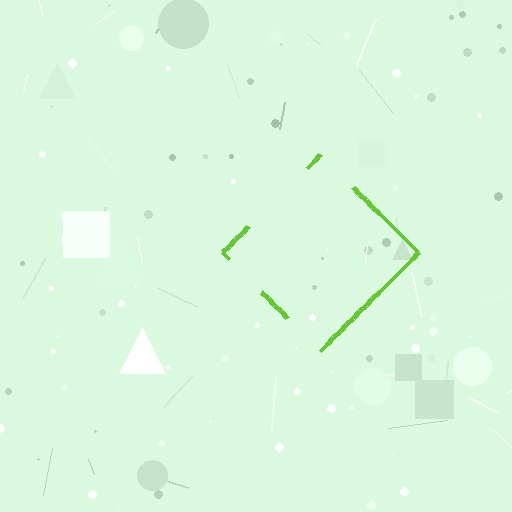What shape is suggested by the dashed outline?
The dashed outline suggests a diamond.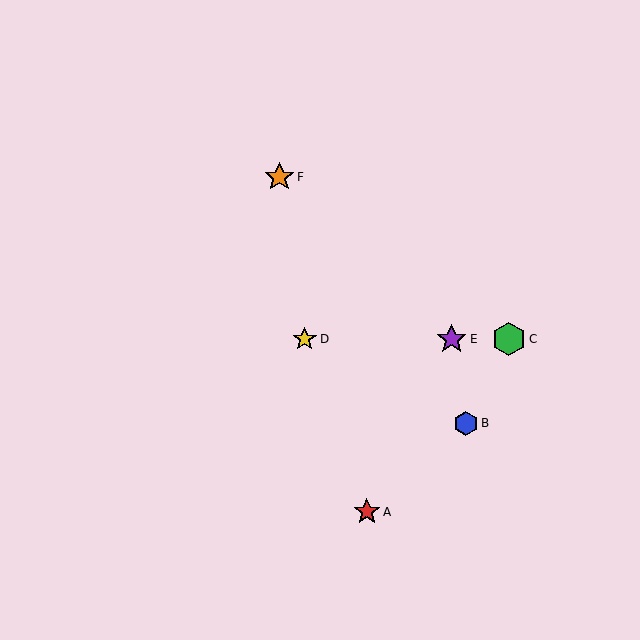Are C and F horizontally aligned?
No, C is at y≈339 and F is at y≈177.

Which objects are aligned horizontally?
Objects C, D, E are aligned horizontally.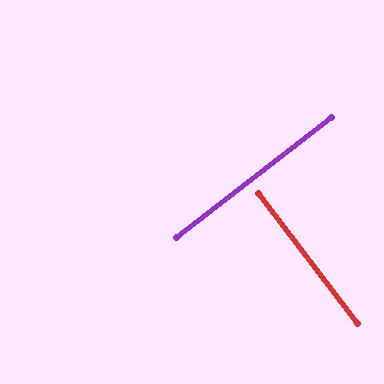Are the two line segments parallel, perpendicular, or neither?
Perpendicular — they meet at approximately 89°.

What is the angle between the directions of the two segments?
Approximately 89 degrees.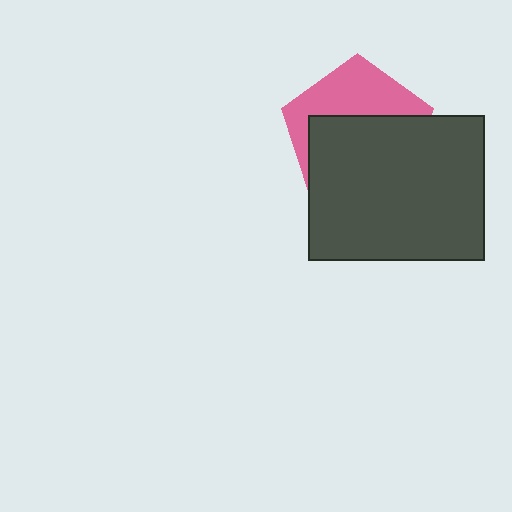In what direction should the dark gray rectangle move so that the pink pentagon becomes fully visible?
The dark gray rectangle should move down. That is the shortest direction to clear the overlap and leave the pink pentagon fully visible.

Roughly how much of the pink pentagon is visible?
A small part of it is visible (roughly 41%).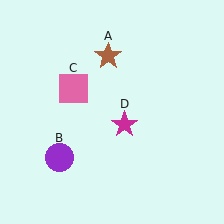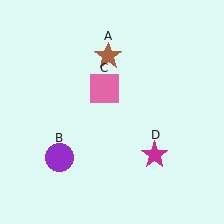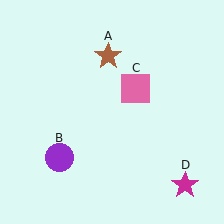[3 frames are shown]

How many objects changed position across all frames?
2 objects changed position: pink square (object C), magenta star (object D).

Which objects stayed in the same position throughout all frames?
Brown star (object A) and purple circle (object B) remained stationary.